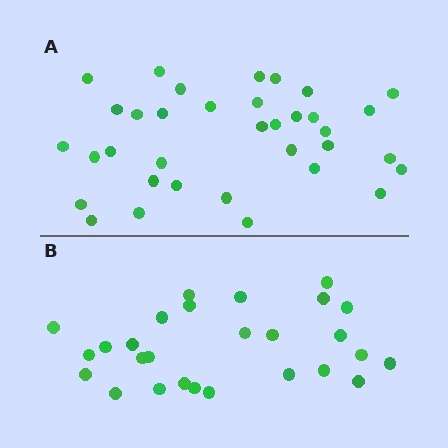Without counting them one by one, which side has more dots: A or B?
Region A (the top region) has more dots.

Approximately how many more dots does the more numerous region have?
Region A has roughly 8 or so more dots than region B.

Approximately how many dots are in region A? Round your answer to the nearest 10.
About 40 dots. (The exact count is 35, which rounds to 40.)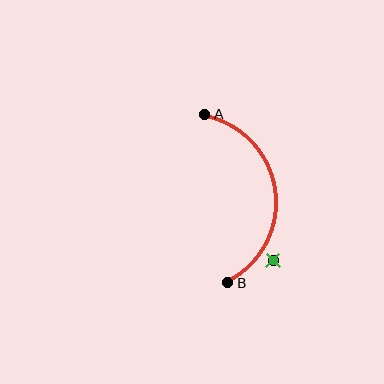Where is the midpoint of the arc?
The arc midpoint is the point on the curve farthest from the straight line joining A and B. It sits to the right of that line.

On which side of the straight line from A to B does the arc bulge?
The arc bulges to the right of the straight line connecting A and B.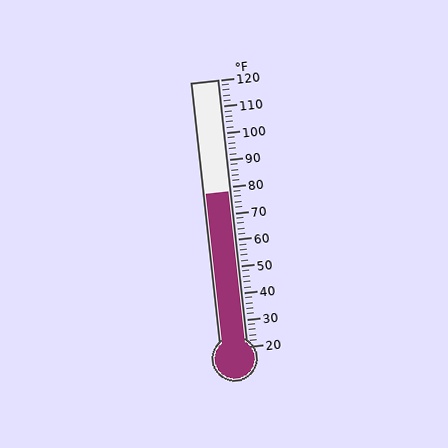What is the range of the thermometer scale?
The thermometer scale ranges from 20°F to 120°F.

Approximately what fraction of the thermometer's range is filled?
The thermometer is filled to approximately 60% of its range.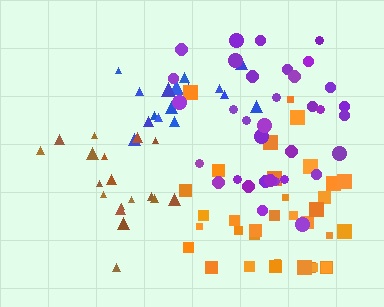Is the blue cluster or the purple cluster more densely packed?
Blue.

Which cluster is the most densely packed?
Blue.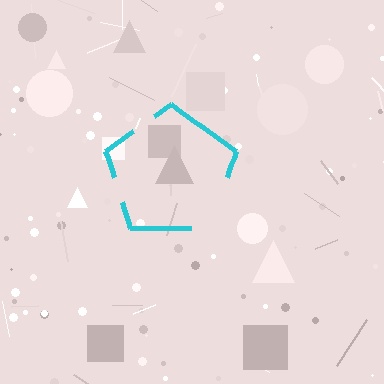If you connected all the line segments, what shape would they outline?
They would outline a pentagon.